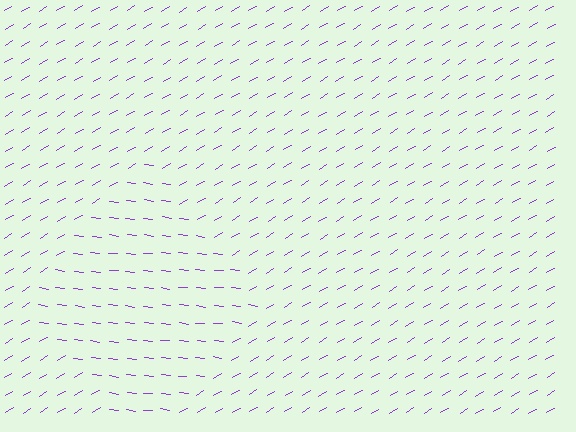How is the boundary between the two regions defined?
The boundary is defined purely by a change in line orientation (approximately 38 degrees difference). All lines are the same color and thickness.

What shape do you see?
I see a diamond.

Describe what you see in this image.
The image is filled with small purple line segments. A diamond region in the image has lines oriented differently from the surrounding lines, creating a visible texture boundary.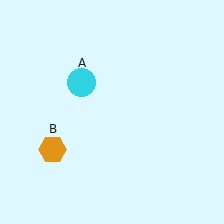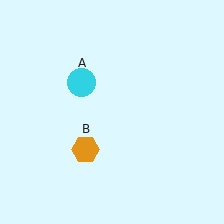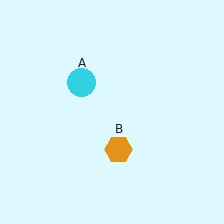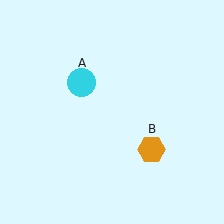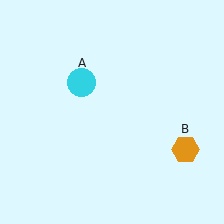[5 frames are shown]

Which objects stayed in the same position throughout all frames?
Cyan circle (object A) remained stationary.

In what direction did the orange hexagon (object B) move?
The orange hexagon (object B) moved right.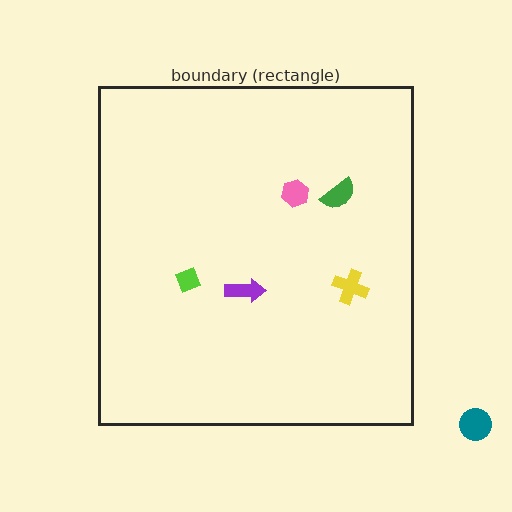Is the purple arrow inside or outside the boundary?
Inside.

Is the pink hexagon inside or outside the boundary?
Inside.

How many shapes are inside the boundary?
5 inside, 1 outside.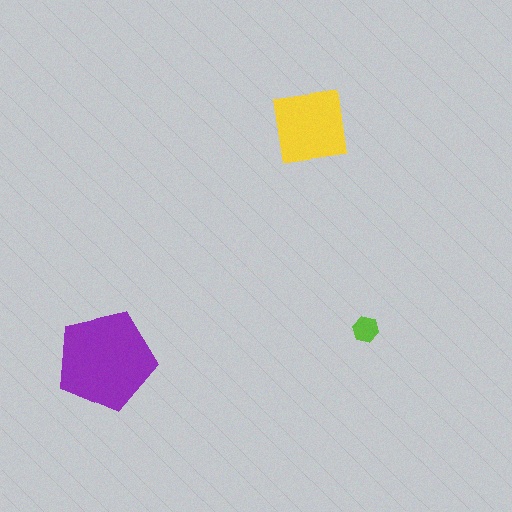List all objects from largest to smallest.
The purple pentagon, the yellow square, the lime hexagon.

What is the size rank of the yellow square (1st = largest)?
2nd.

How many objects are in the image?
There are 3 objects in the image.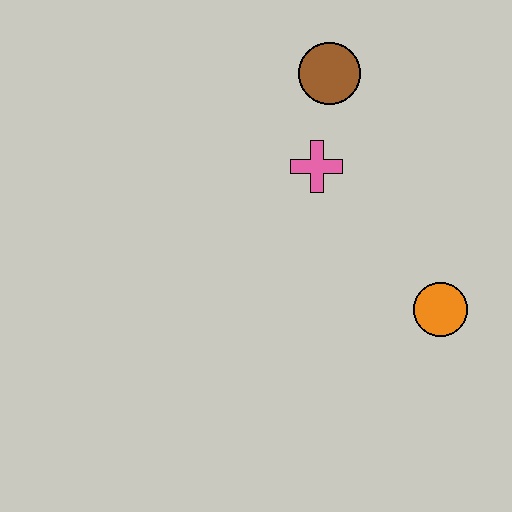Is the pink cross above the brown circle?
No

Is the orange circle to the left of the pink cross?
No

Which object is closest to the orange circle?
The pink cross is closest to the orange circle.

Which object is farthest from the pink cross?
The orange circle is farthest from the pink cross.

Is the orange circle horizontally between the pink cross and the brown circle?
No